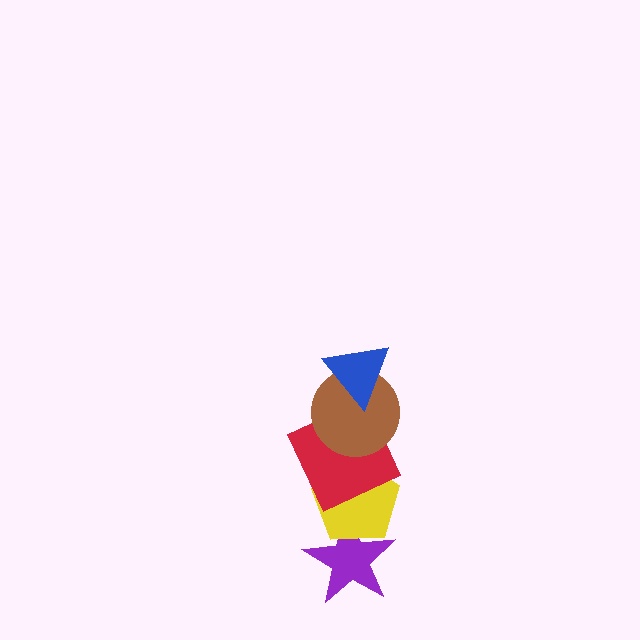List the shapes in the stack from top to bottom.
From top to bottom: the blue triangle, the brown circle, the red square, the yellow pentagon, the purple star.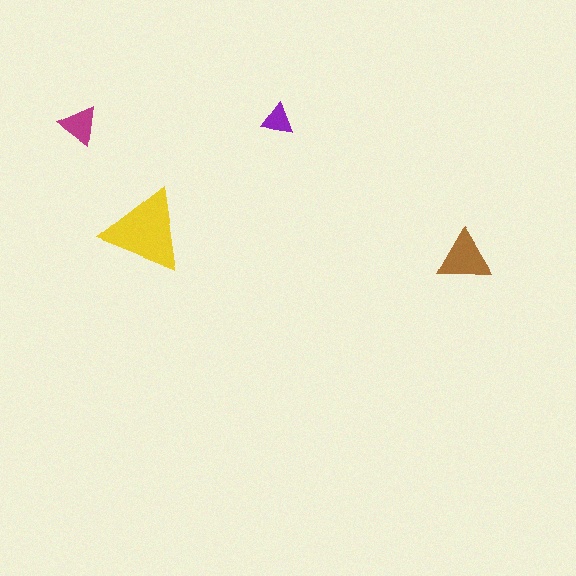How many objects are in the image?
There are 4 objects in the image.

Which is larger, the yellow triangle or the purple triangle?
The yellow one.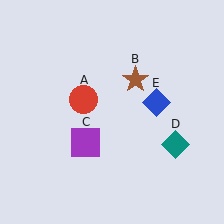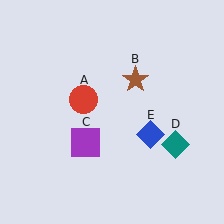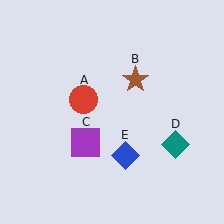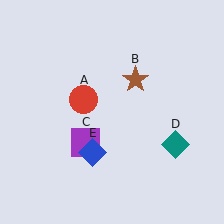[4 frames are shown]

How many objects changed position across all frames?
1 object changed position: blue diamond (object E).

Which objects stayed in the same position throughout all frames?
Red circle (object A) and brown star (object B) and purple square (object C) and teal diamond (object D) remained stationary.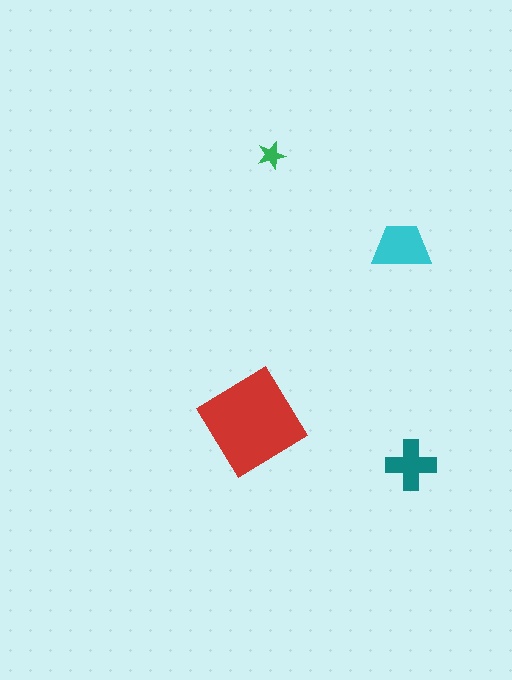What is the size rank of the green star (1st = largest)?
4th.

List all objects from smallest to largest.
The green star, the teal cross, the cyan trapezoid, the red diamond.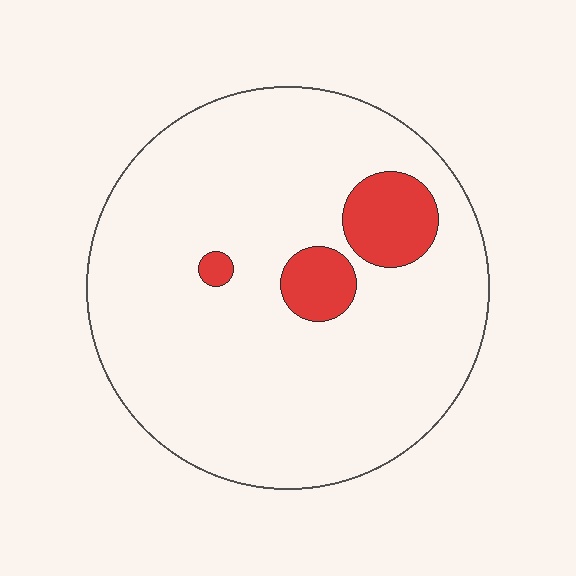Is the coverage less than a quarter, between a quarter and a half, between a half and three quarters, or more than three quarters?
Less than a quarter.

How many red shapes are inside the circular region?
3.